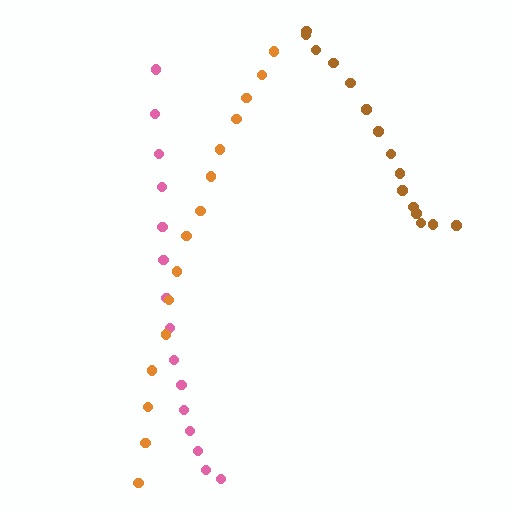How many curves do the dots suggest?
There are 3 distinct paths.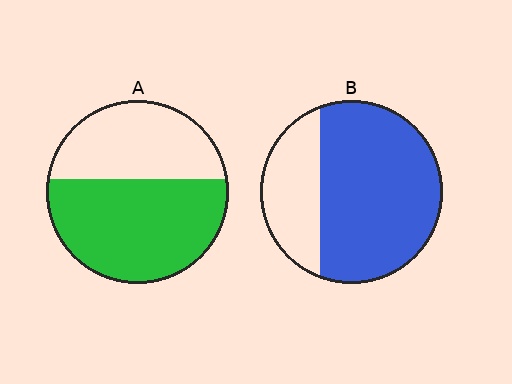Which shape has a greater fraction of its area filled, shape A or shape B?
Shape B.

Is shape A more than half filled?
Yes.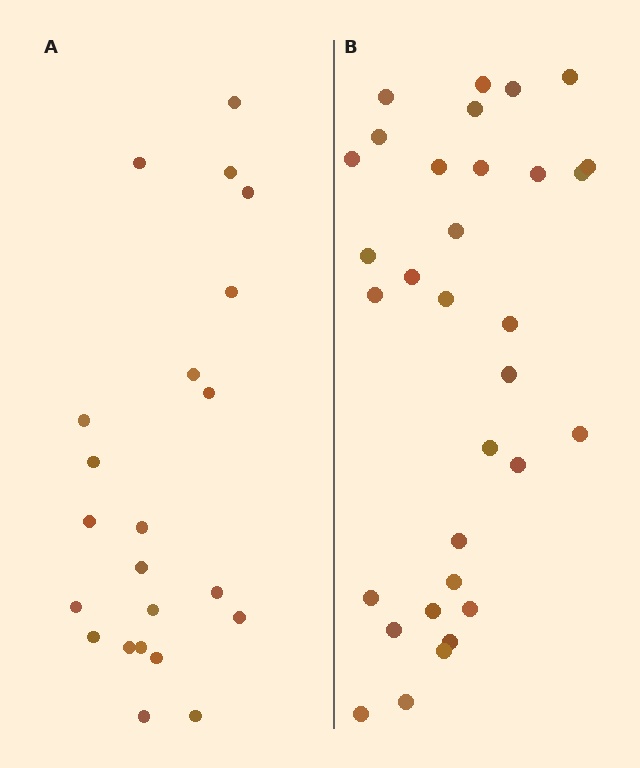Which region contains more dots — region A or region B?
Region B (the right region) has more dots.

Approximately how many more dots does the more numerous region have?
Region B has roughly 10 or so more dots than region A.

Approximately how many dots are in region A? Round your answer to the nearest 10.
About 20 dots. (The exact count is 22, which rounds to 20.)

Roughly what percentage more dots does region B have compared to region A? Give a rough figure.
About 45% more.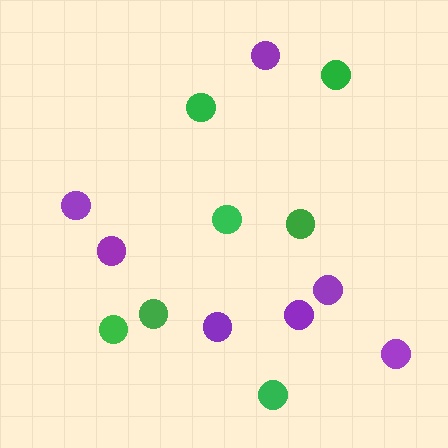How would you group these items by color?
There are 2 groups: one group of purple circles (7) and one group of green circles (7).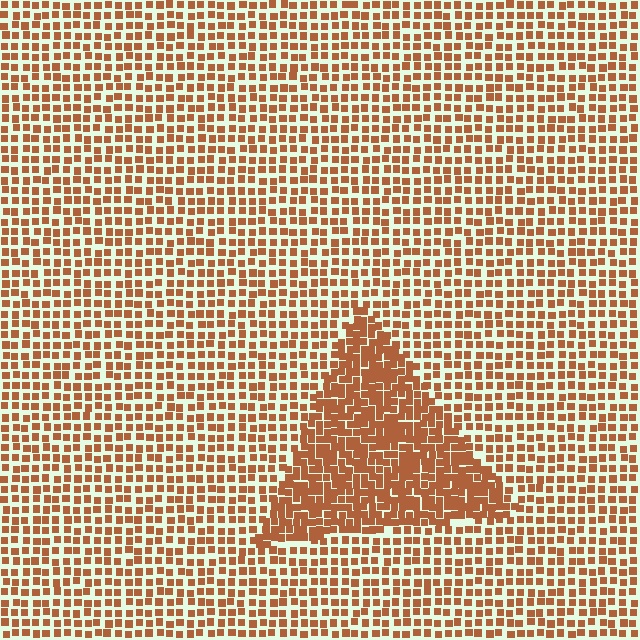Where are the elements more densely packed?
The elements are more densely packed inside the triangle boundary.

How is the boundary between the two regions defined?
The boundary is defined by a change in element density (approximately 1.9x ratio). All elements are the same color, size, and shape.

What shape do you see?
I see a triangle.